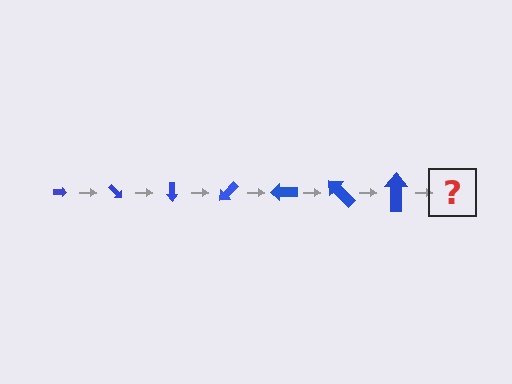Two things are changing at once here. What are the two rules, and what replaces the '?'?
The two rules are that the arrow grows larger each step and it rotates 45 degrees each step. The '?' should be an arrow, larger than the previous one and rotated 315 degrees from the start.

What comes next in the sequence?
The next element should be an arrow, larger than the previous one and rotated 315 degrees from the start.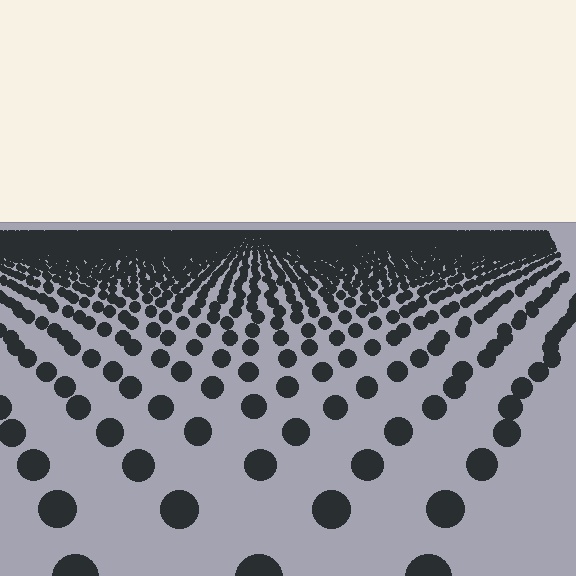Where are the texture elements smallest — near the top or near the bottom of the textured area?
Near the top.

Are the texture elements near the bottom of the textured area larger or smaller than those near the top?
Larger. Near the bottom, elements are closer to the viewer and appear at a bigger on-screen size.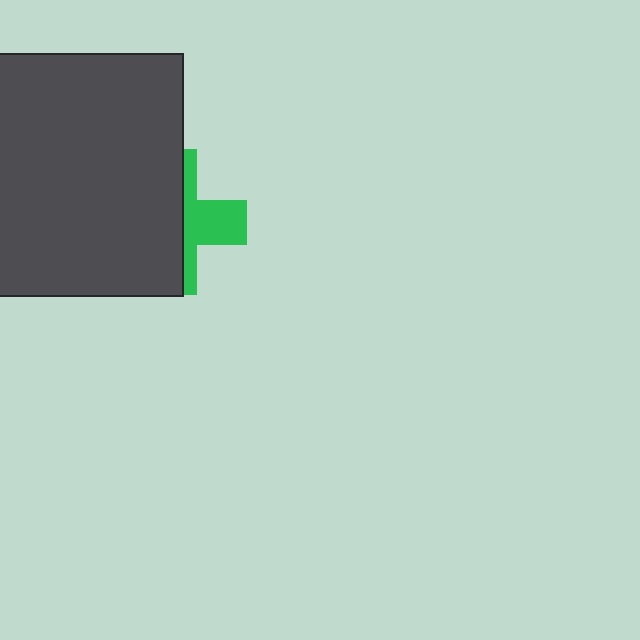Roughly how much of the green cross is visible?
A small part of it is visible (roughly 38%).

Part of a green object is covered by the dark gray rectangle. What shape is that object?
It is a cross.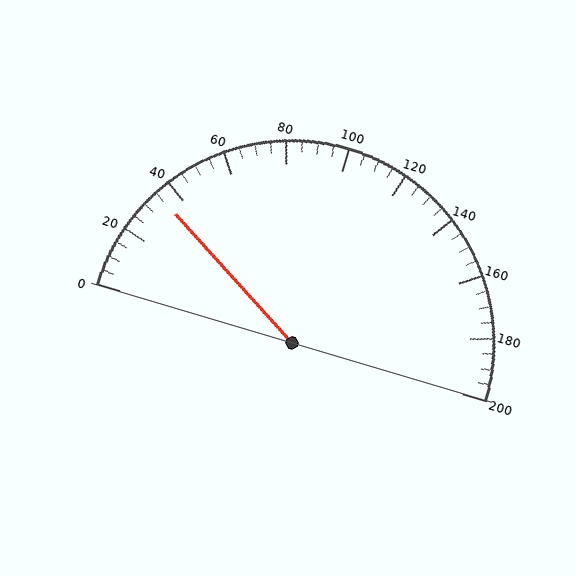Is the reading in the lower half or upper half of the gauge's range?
The reading is in the lower half of the range (0 to 200).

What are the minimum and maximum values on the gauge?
The gauge ranges from 0 to 200.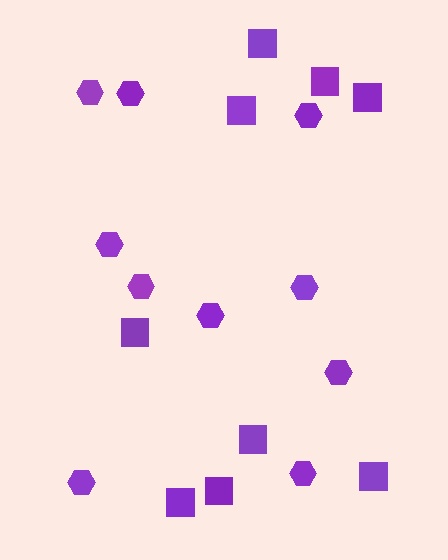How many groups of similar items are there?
There are 2 groups: one group of squares (9) and one group of hexagons (10).